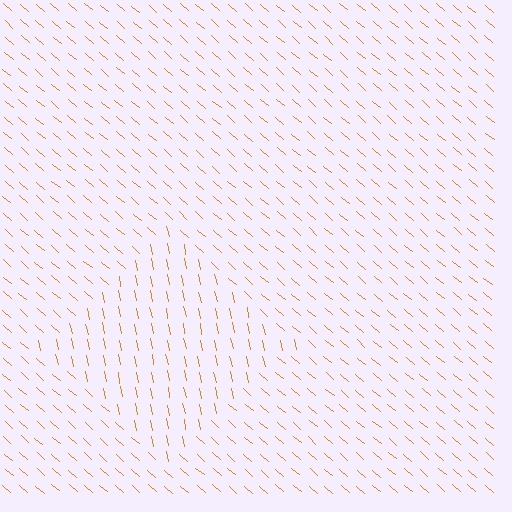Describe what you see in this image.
The image is filled with small orange line segments. A diamond region in the image has lines oriented differently from the surrounding lines, creating a visible texture boundary.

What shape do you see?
I see a diamond.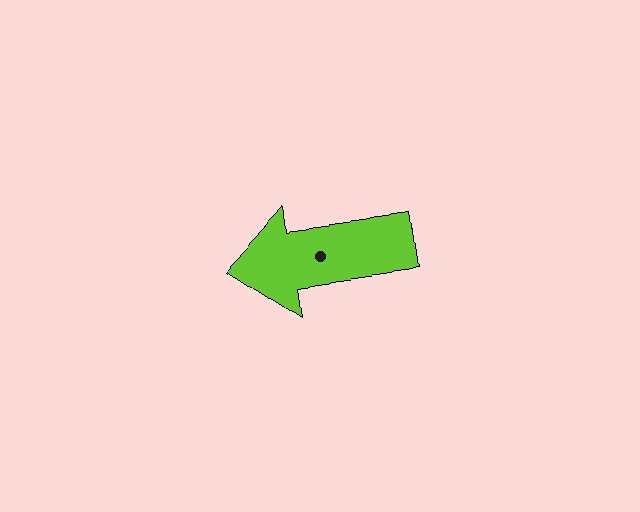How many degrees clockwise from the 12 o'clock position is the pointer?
Approximately 262 degrees.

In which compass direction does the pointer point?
West.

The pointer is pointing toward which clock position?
Roughly 9 o'clock.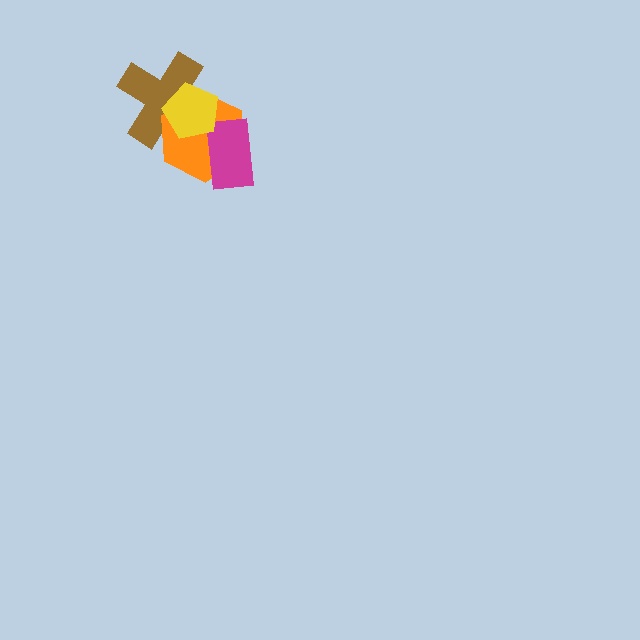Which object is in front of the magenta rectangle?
The yellow pentagon is in front of the magenta rectangle.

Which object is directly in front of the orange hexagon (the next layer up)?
The magenta rectangle is directly in front of the orange hexagon.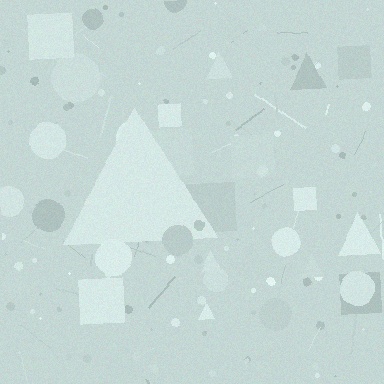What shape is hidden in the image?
A triangle is hidden in the image.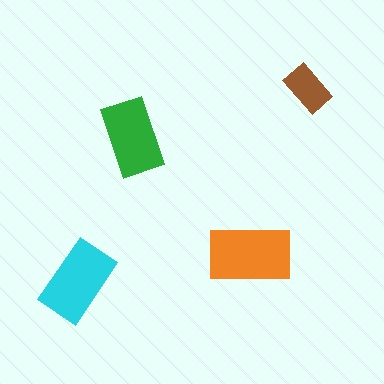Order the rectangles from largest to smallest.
the orange one, the cyan one, the green one, the brown one.